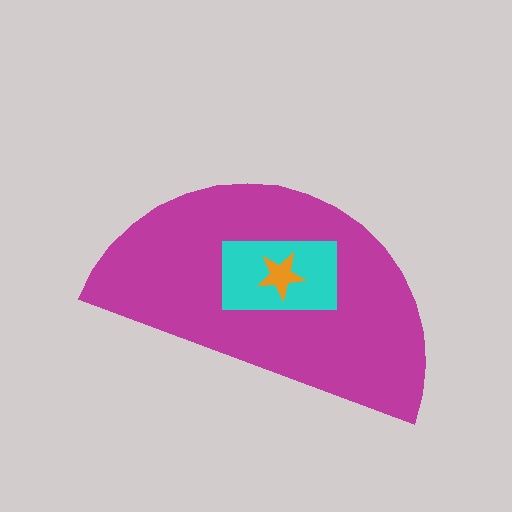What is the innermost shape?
The orange star.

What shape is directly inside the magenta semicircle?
The cyan rectangle.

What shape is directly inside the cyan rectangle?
The orange star.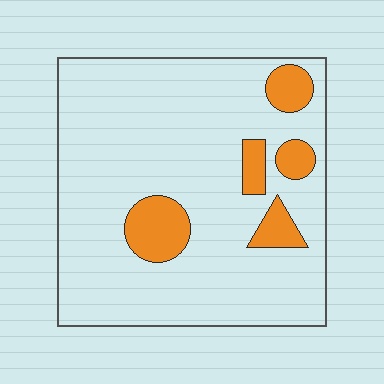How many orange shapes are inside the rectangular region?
5.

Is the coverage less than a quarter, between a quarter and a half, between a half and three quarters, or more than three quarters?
Less than a quarter.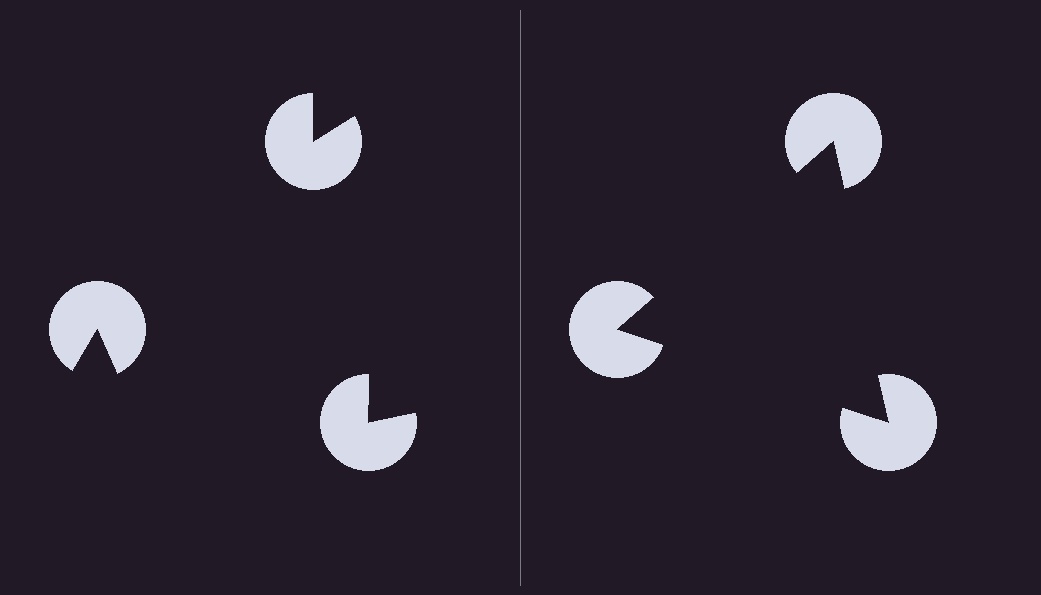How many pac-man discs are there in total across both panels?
6 — 3 on each side.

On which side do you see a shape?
An illusory triangle appears on the right side. On the left side the wedge cuts are rotated, so no coherent shape forms.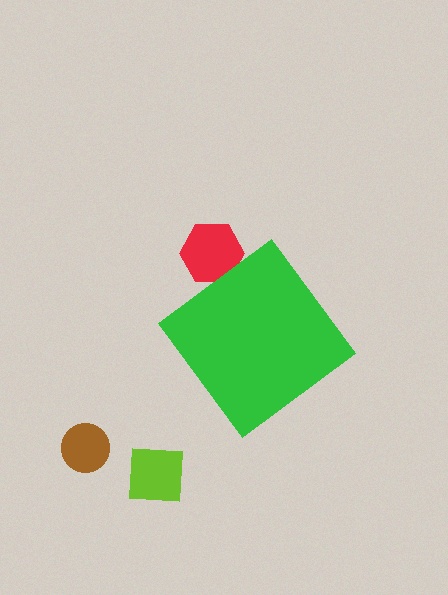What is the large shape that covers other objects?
A green diamond.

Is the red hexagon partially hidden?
Yes, the red hexagon is partially hidden behind the green diamond.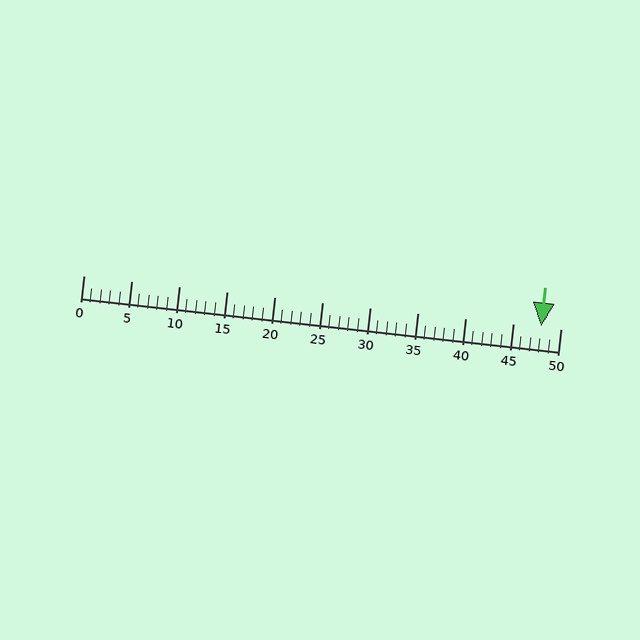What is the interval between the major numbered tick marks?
The major tick marks are spaced 5 units apart.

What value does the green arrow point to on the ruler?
The green arrow points to approximately 48.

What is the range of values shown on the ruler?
The ruler shows values from 0 to 50.